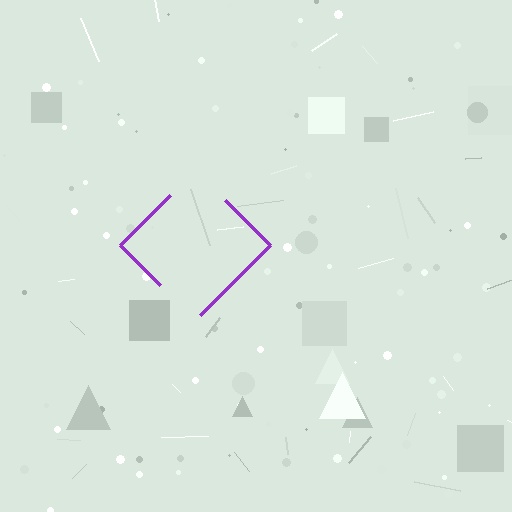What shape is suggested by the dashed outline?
The dashed outline suggests a diamond.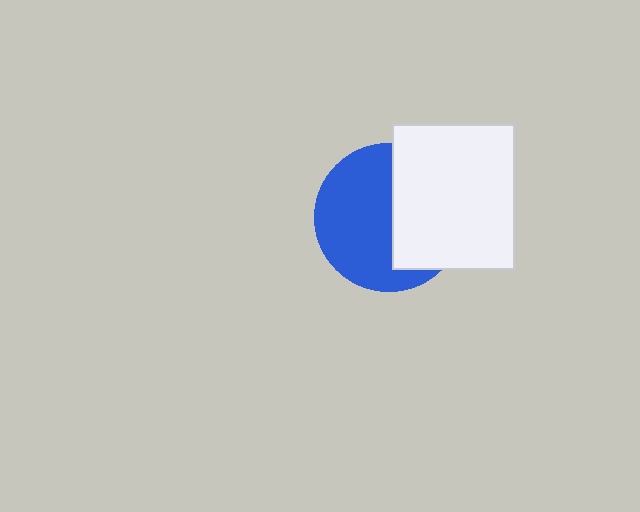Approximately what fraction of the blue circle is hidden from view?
Roughly 43% of the blue circle is hidden behind the white rectangle.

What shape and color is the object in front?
The object in front is a white rectangle.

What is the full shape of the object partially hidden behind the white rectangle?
The partially hidden object is a blue circle.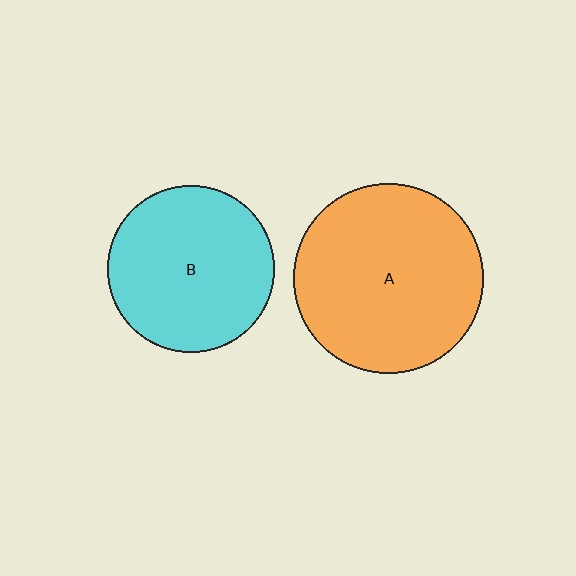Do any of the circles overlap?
No, none of the circles overlap.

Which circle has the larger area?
Circle A (orange).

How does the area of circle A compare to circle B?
Approximately 1.3 times.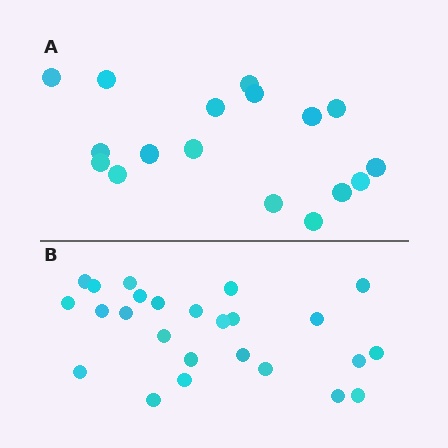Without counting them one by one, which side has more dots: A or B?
Region B (the bottom region) has more dots.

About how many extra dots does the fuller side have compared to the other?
Region B has roughly 8 or so more dots than region A.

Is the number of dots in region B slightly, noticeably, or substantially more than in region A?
Region B has substantially more. The ratio is roughly 1.5 to 1.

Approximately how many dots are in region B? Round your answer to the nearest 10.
About 20 dots. (The exact count is 25, which rounds to 20.)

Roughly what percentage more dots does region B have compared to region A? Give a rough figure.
About 45% more.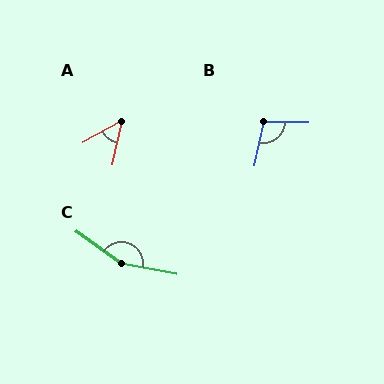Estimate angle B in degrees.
Approximately 101 degrees.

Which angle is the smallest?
A, at approximately 49 degrees.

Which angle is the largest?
C, at approximately 155 degrees.